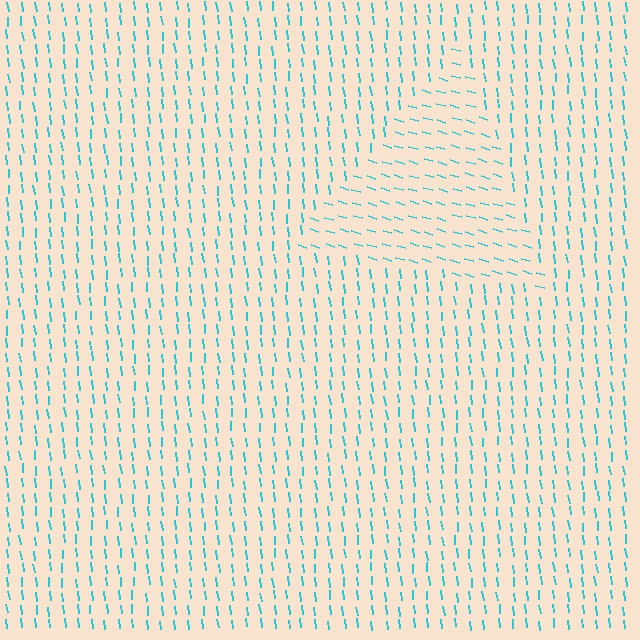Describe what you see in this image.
The image is filled with small cyan line segments. A triangle region in the image has lines oriented differently from the surrounding lines, creating a visible texture boundary.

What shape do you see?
I see a triangle.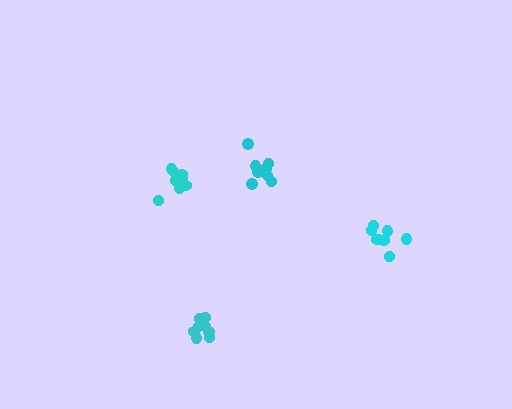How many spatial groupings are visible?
There are 4 spatial groupings.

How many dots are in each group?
Group 1: 10 dots, Group 2: 8 dots, Group 3: 8 dots, Group 4: 9 dots (35 total).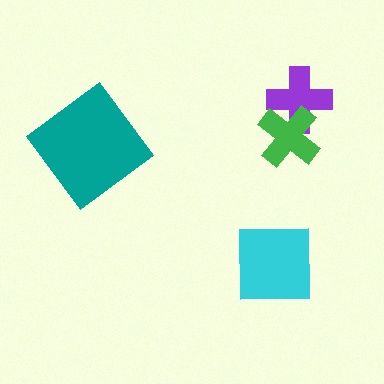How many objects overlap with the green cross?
1 object overlaps with the green cross.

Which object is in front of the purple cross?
The green cross is in front of the purple cross.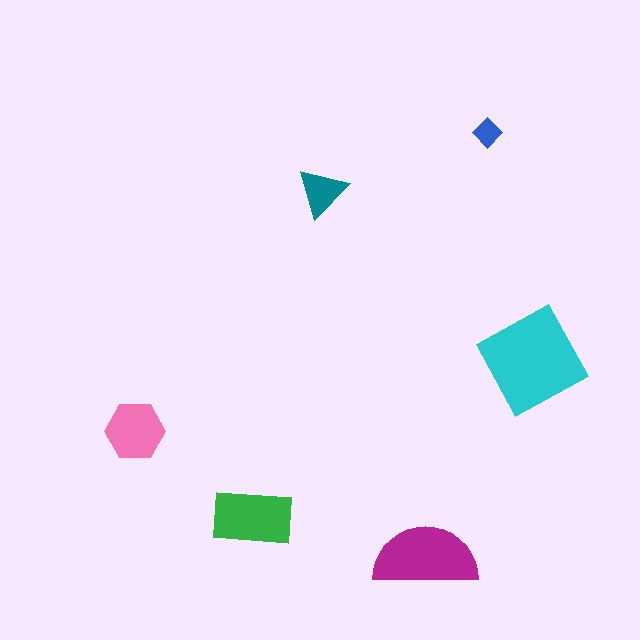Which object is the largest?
The cyan square.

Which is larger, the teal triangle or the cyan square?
The cyan square.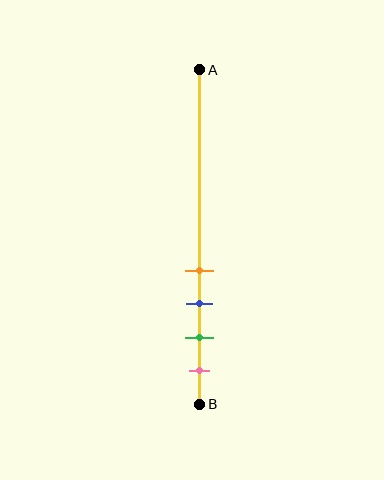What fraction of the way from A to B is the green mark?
The green mark is approximately 80% (0.8) of the way from A to B.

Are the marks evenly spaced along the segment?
Yes, the marks are approximately evenly spaced.